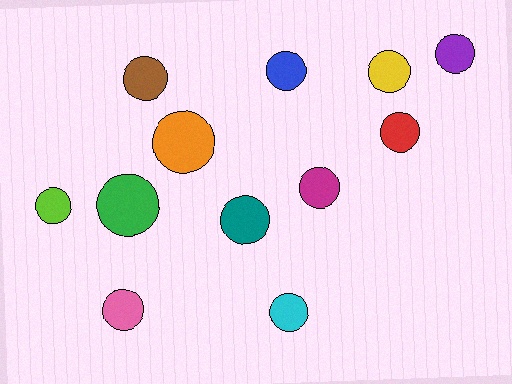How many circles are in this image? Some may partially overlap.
There are 12 circles.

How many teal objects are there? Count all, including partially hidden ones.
There is 1 teal object.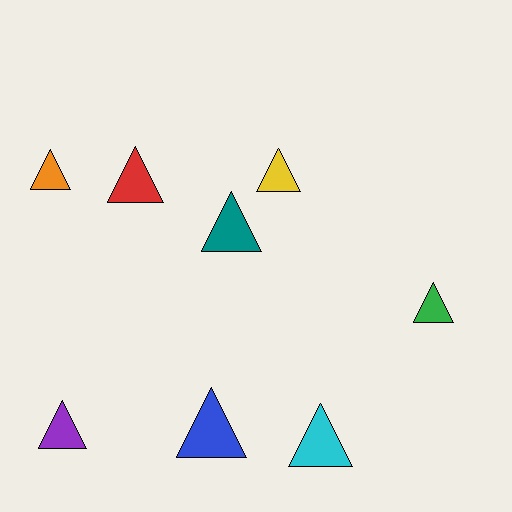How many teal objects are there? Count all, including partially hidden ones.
There is 1 teal object.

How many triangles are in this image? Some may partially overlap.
There are 8 triangles.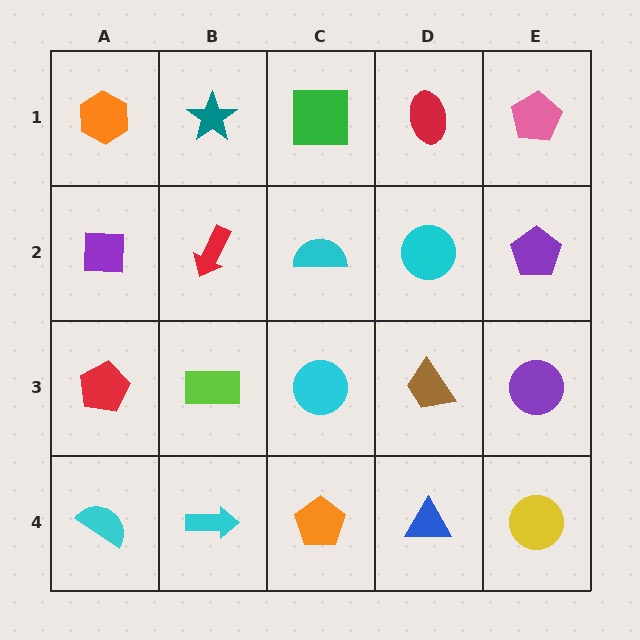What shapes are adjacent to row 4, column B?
A lime rectangle (row 3, column B), a cyan semicircle (row 4, column A), an orange pentagon (row 4, column C).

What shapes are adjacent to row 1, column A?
A purple square (row 2, column A), a teal star (row 1, column B).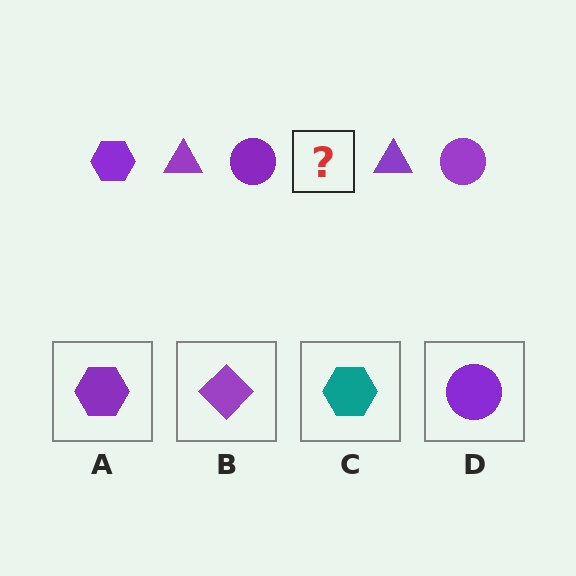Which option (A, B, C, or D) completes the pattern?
A.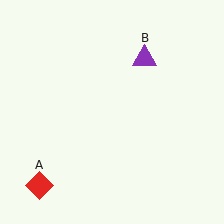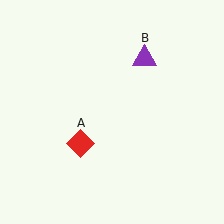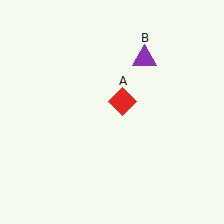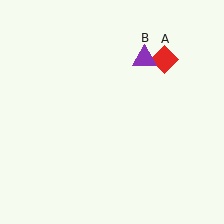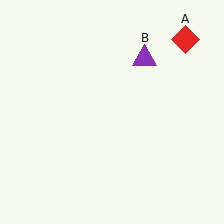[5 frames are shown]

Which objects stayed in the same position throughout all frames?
Purple triangle (object B) remained stationary.